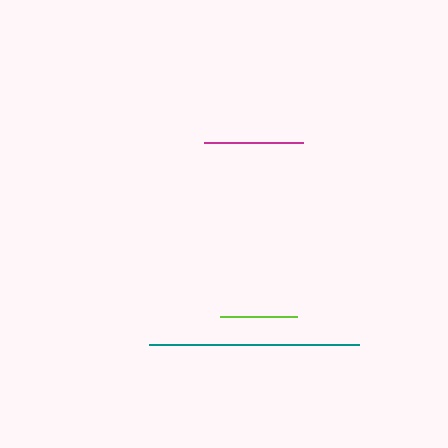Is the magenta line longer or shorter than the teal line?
The teal line is longer than the magenta line.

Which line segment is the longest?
The teal line is the longest at approximately 209 pixels.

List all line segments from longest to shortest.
From longest to shortest: teal, magenta, lime.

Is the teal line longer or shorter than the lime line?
The teal line is longer than the lime line.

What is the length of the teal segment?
The teal segment is approximately 209 pixels long.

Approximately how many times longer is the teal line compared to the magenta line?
The teal line is approximately 2.1 times the length of the magenta line.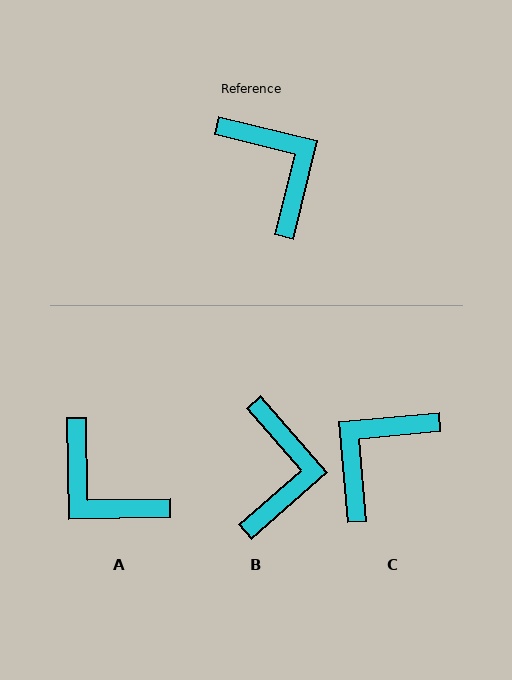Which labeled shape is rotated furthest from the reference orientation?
A, about 165 degrees away.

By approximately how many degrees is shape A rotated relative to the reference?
Approximately 165 degrees clockwise.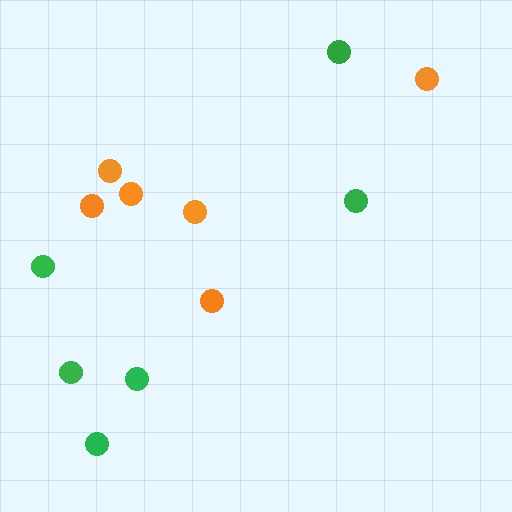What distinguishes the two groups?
There are 2 groups: one group of green circles (6) and one group of orange circles (6).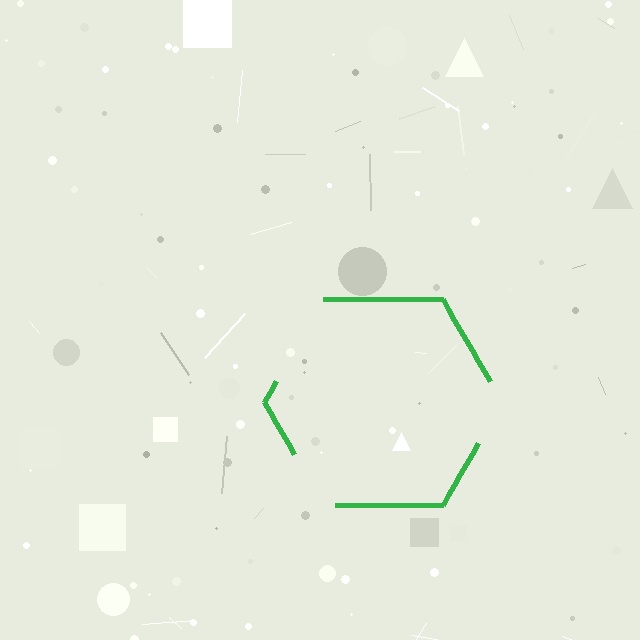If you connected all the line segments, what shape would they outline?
They would outline a hexagon.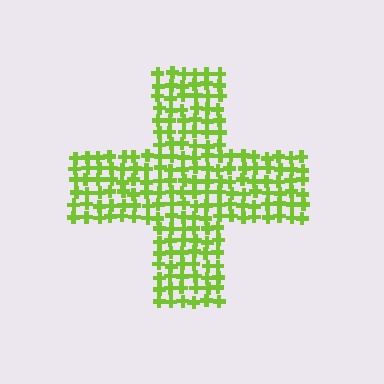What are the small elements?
The small elements are crosses.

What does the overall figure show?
The overall figure shows a cross.